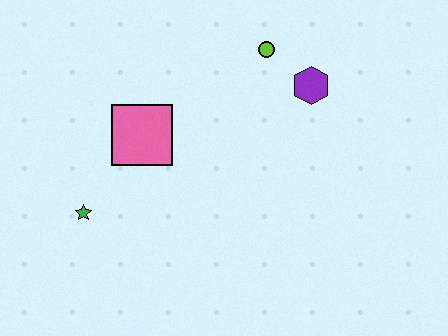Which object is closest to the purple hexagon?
The lime circle is closest to the purple hexagon.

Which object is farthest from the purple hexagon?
The green star is farthest from the purple hexagon.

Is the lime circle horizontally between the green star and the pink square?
No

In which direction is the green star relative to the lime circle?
The green star is to the left of the lime circle.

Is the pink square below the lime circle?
Yes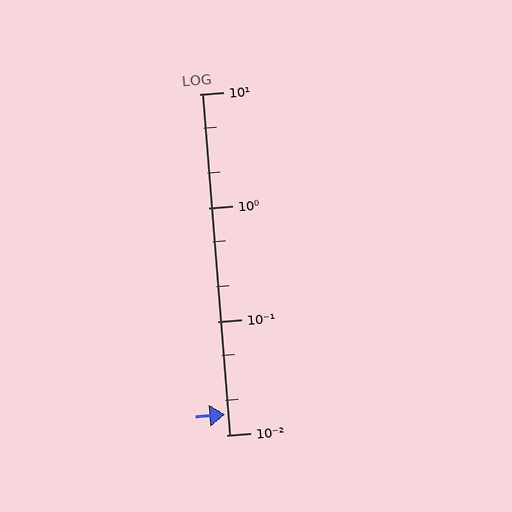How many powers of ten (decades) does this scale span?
The scale spans 3 decades, from 0.01 to 10.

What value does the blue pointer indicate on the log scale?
The pointer indicates approximately 0.015.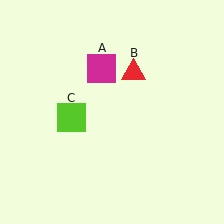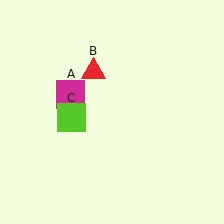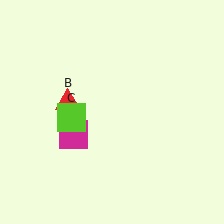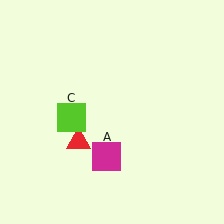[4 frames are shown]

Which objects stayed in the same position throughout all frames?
Lime square (object C) remained stationary.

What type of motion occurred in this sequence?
The magenta square (object A), red triangle (object B) rotated counterclockwise around the center of the scene.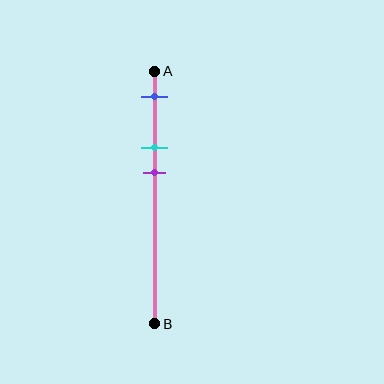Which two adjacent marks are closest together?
The cyan and purple marks are the closest adjacent pair.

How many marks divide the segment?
There are 3 marks dividing the segment.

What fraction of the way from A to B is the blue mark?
The blue mark is approximately 10% (0.1) of the way from A to B.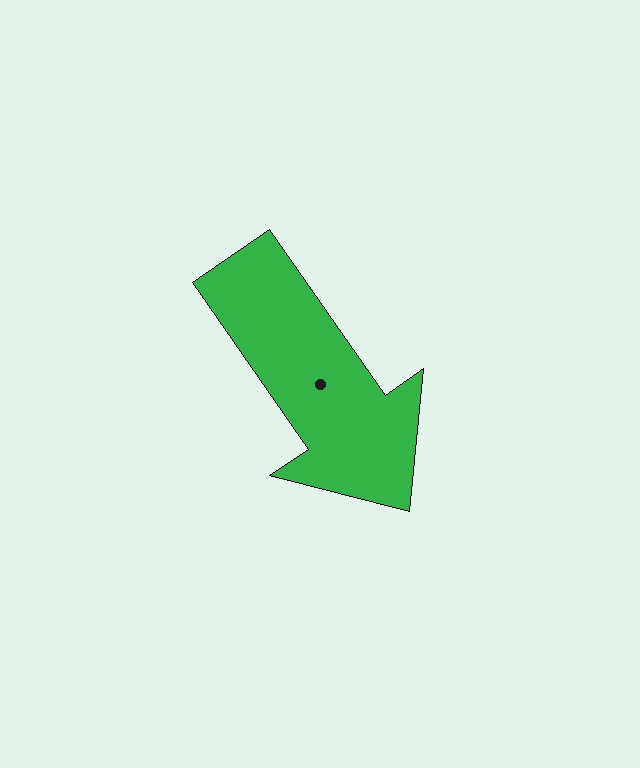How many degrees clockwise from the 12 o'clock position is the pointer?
Approximately 145 degrees.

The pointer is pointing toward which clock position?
Roughly 5 o'clock.